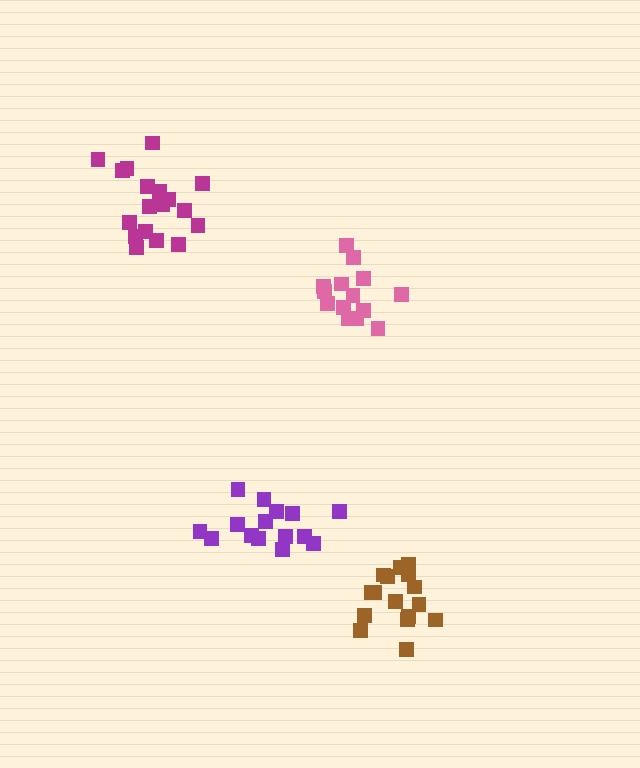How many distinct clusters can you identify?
There are 4 distinct clusters.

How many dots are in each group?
Group 1: 16 dots, Group 2: 14 dots, Group 3: 15 dots, Group 4: 18 dots (63 total).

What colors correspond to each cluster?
The clusters are colored: brown, pink, purple, magenta.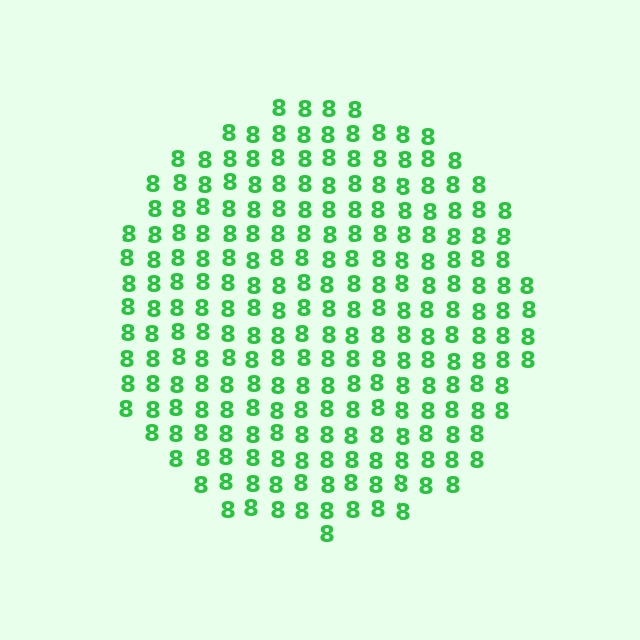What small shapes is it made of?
It is made of small digit 8's.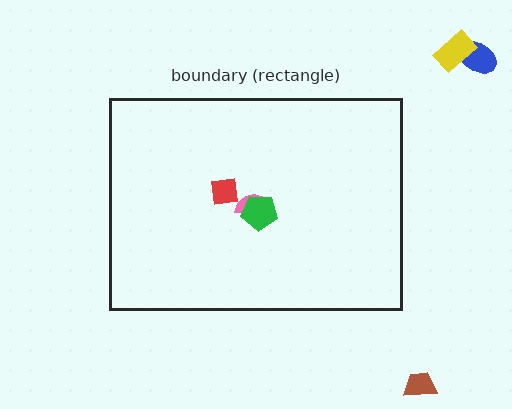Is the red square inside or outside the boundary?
Inside.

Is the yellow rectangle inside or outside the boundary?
Outside.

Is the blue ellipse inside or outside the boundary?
Outside.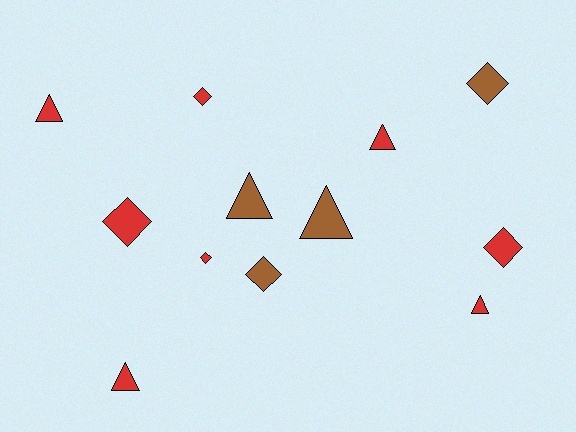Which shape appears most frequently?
Triangle, with 6 objects.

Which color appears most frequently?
Red, with 8 objects.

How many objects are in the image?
There are 12 objects.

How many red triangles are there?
There are 4 red triangles.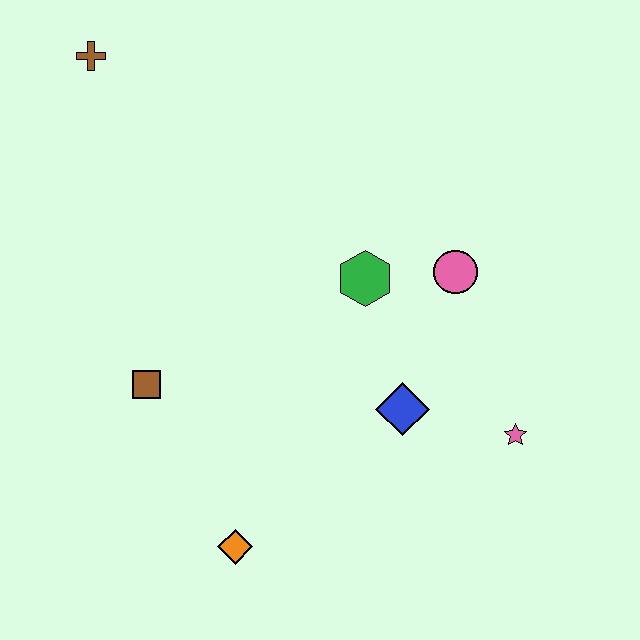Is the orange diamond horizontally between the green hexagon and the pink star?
No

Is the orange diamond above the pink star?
No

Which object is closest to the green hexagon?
The pink circle is closest to the green hexagon.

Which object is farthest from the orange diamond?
The brown cross is farthest from the orange diamond.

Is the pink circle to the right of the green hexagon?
Yes